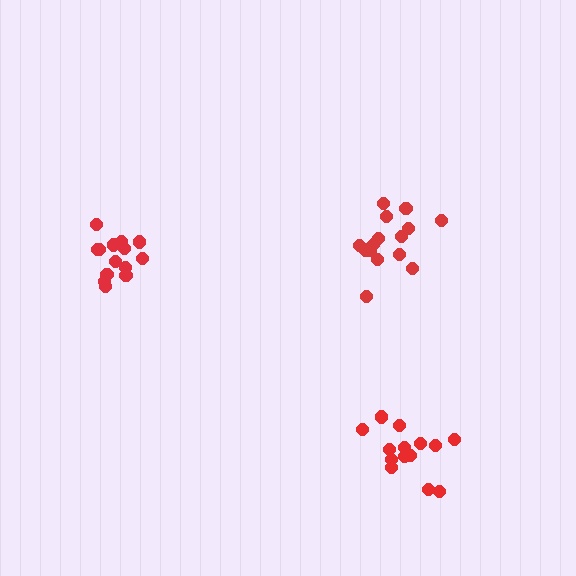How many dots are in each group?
Group 1: 14 dots, Group 2: 16 dots, Group 3: 14 dots (44 total).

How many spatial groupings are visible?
There are 3 spatial groupings.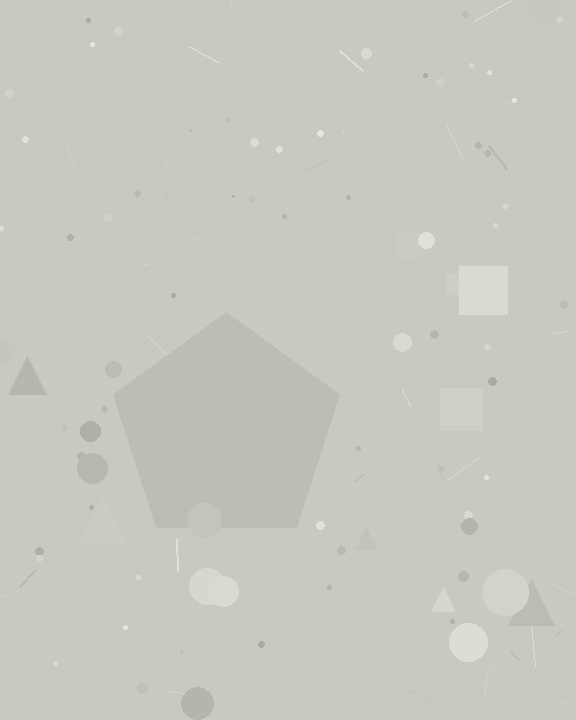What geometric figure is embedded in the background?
A pentagon is embedded in the background.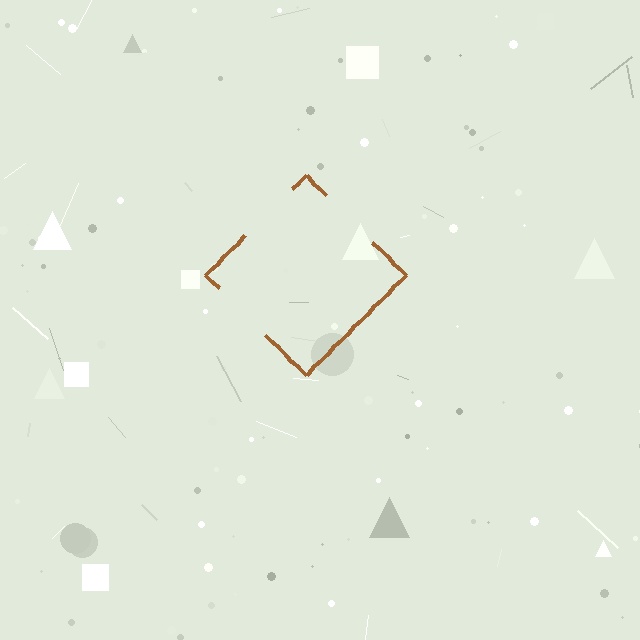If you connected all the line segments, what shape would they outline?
They would outline a diamond.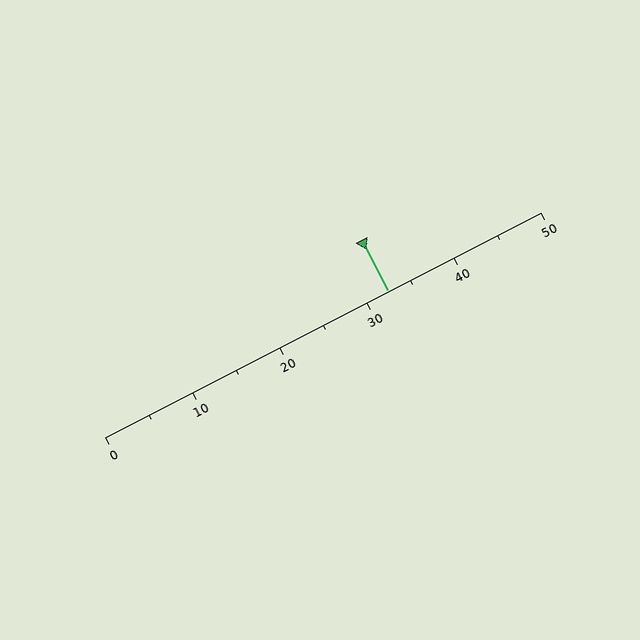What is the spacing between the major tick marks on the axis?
The major ticks are spaced 10 apart.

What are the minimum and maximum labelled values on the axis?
The axis runs from 0 to 50.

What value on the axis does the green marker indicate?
The marker indicates approximately 32.5.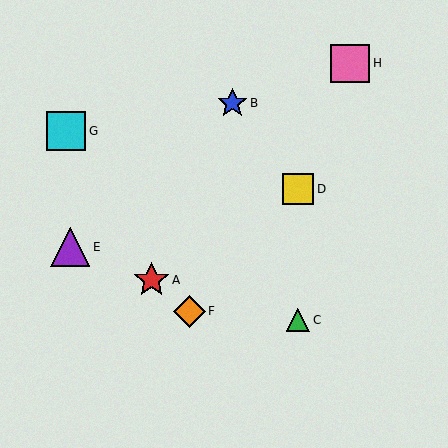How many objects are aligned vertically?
2 objects (C, D) are aligned vertically.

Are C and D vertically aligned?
Yes, both are at x≈298.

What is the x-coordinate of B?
Object B is at x≈232.